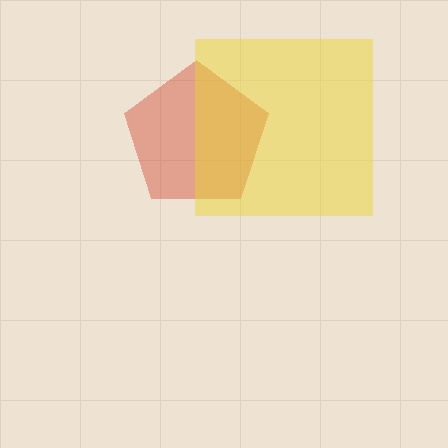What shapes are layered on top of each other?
The layered shapes are: a red pentagon, a yellow square.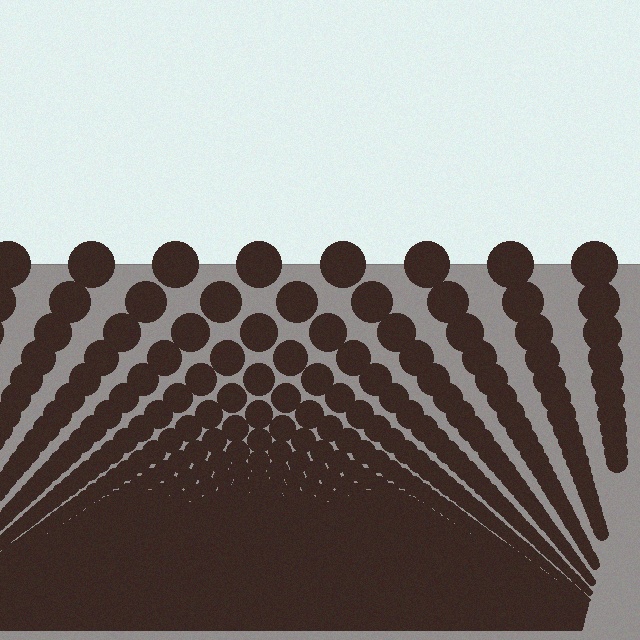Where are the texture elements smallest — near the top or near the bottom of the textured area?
Near the bottom.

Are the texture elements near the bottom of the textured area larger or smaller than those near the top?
Smaller. The gradient is inverted — elements near the bottom are smaller and denser.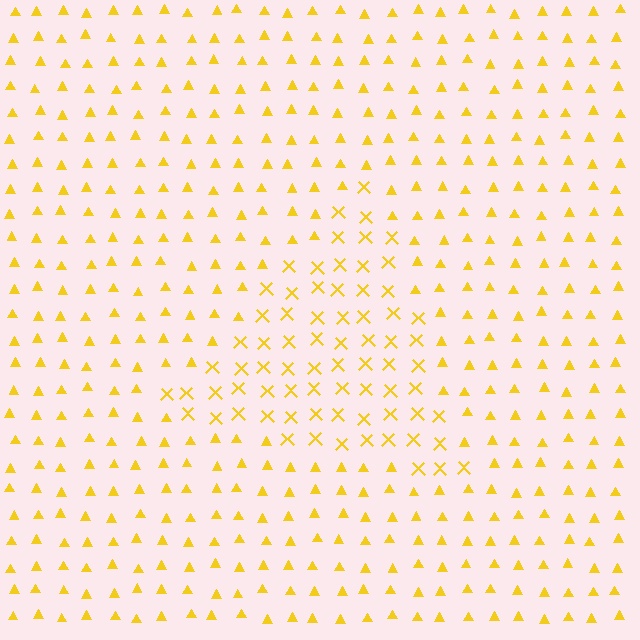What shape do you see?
I see a triangle.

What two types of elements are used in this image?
The image uses X marks inside the triangle region and triangles outside it.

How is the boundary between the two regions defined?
The boundary is defined by a change in element shape: X marks inside vs. triangles outside. All elements share the same color and spacing.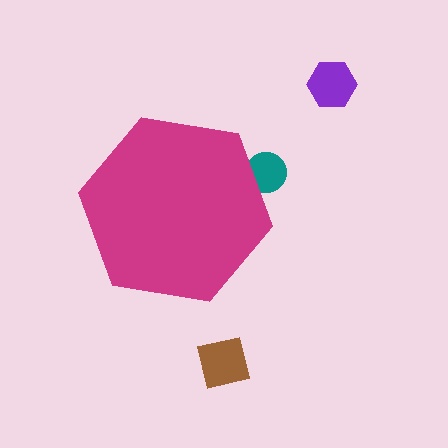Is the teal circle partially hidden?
Yes, the teal circle is partially hidden behind the magenta hexagon.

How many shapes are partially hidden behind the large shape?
1 shape is partially hidden.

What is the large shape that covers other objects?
A magenta hexagon.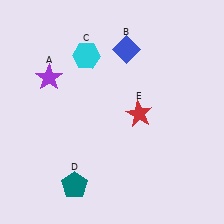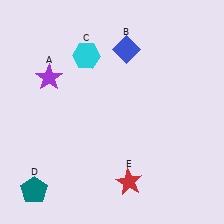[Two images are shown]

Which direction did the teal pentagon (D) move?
The teal pentagon (D) moved left.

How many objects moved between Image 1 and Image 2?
2 objects moved between the two images.